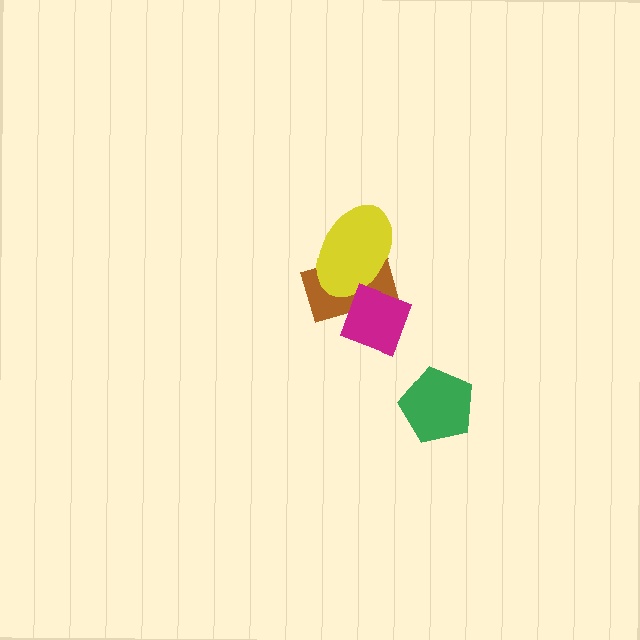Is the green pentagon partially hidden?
No, no other shape covers it.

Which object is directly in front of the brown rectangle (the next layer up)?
The yellow ellipse is directly in front of the brown rectangle.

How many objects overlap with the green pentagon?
0 objects overlap with the green pentagon.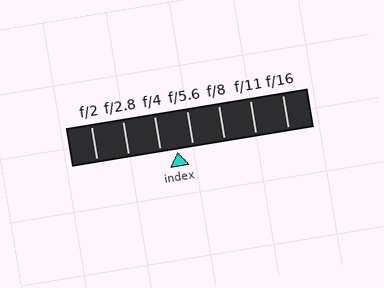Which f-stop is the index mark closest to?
The index mark is closest to f/5.6.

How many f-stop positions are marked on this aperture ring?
There are 7 f-stop positions marked.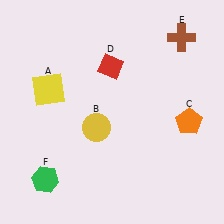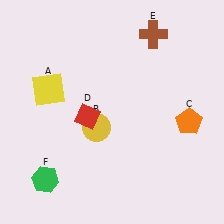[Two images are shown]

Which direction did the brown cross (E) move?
The brown cross (E) moved left.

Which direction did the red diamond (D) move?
The red diamond (D) moved down.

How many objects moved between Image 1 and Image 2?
2 objects moved between the two images.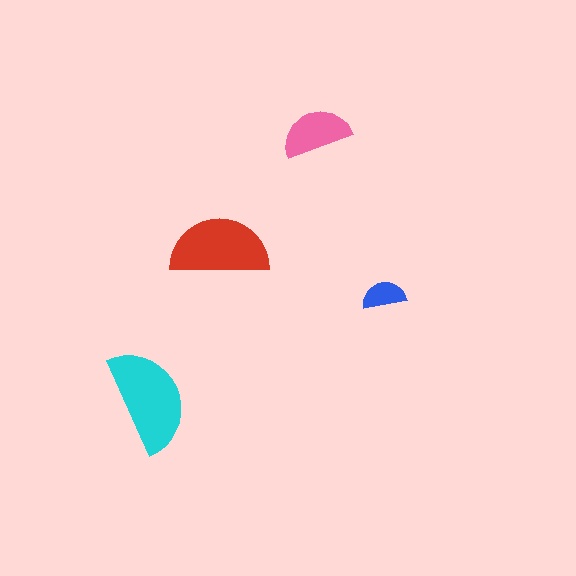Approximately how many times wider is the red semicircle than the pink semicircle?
About 1.5 times wider.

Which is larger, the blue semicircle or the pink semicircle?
The pink one.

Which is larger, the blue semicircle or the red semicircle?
The red one.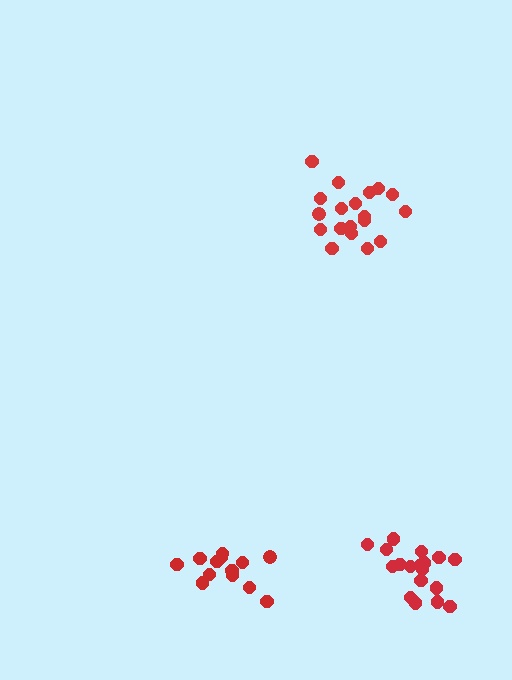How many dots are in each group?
Group 1: 19 dots, Group 2: 13 dots, Group 3: 19 dots (51 total).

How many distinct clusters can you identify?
There are 3 distinct clusters.